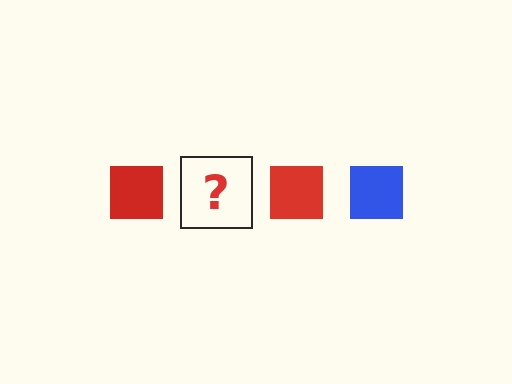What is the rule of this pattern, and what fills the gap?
The rule is that the pattern cycles through red, blue squares. The gap should be filled with a blue square.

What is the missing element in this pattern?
The missing element is a blue square.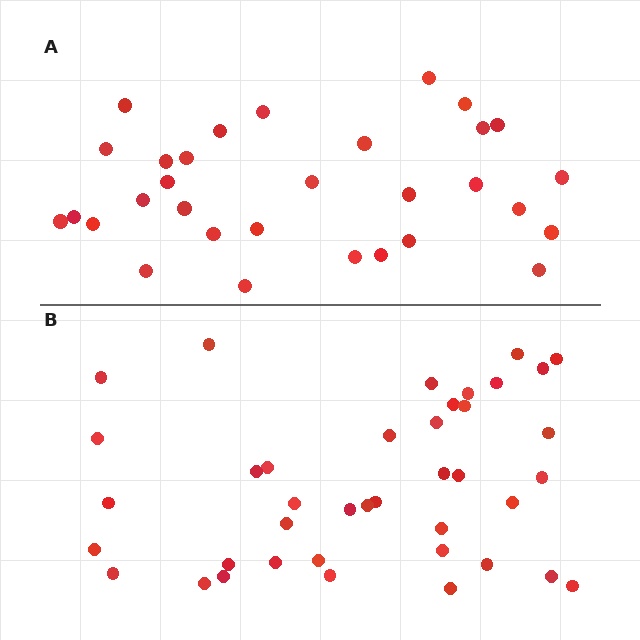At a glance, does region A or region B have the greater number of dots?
Region B (the bottom region) has more dots.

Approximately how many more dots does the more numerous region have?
Region B has roughly 8 or so more dots than region A.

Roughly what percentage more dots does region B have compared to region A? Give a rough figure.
About 30% more.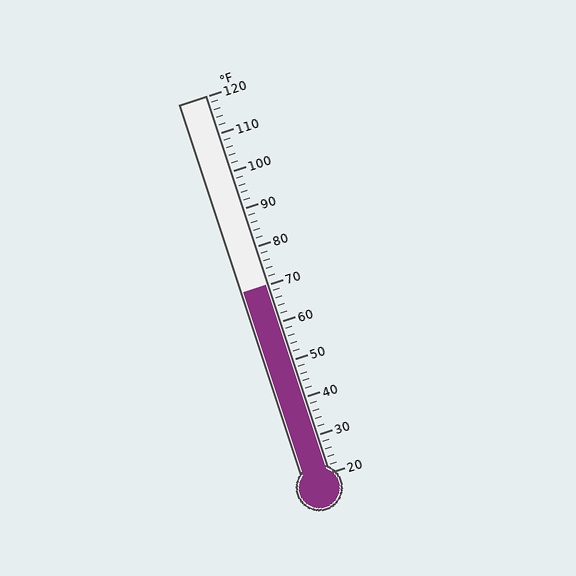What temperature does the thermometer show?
The thermometer shows approximately 70°F.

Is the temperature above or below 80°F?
The temperature is below 80°F.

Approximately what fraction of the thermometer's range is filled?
The thermometer is filled to approximately 50% of its range.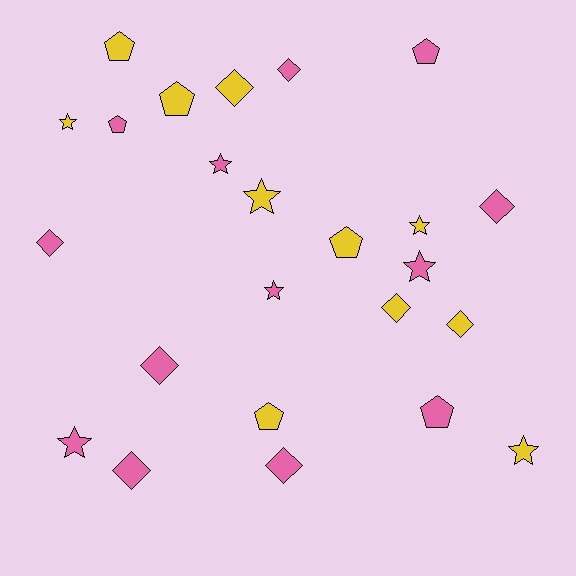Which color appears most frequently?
Pink, with 13 objects.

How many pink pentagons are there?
There are 3 pink pentagons.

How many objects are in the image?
There are 24 objects.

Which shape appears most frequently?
Diamond, with 9 objects.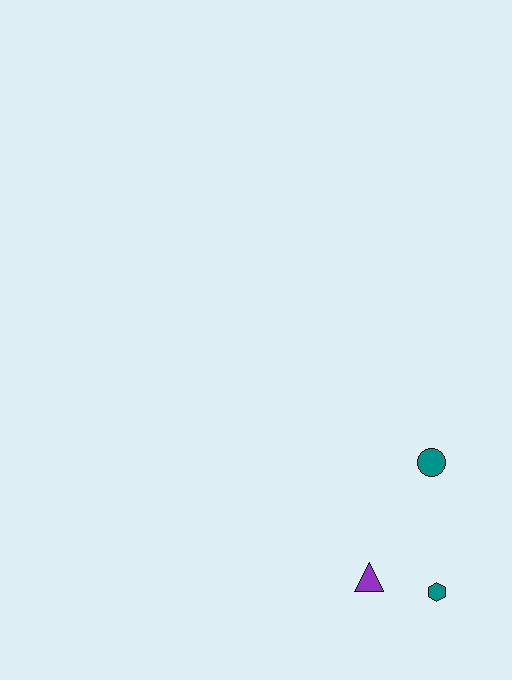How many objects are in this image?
There are 3 objects.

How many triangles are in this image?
There is 1 triangle.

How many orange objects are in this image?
There are no orange objects.